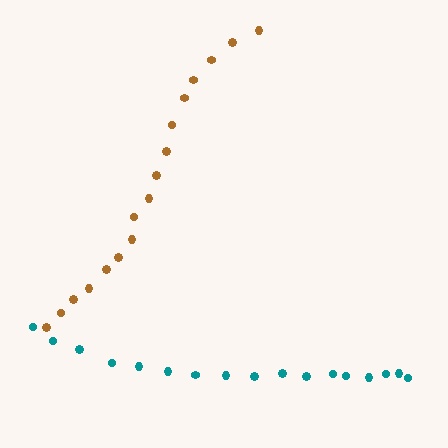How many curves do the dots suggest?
There are 2 distinct paths.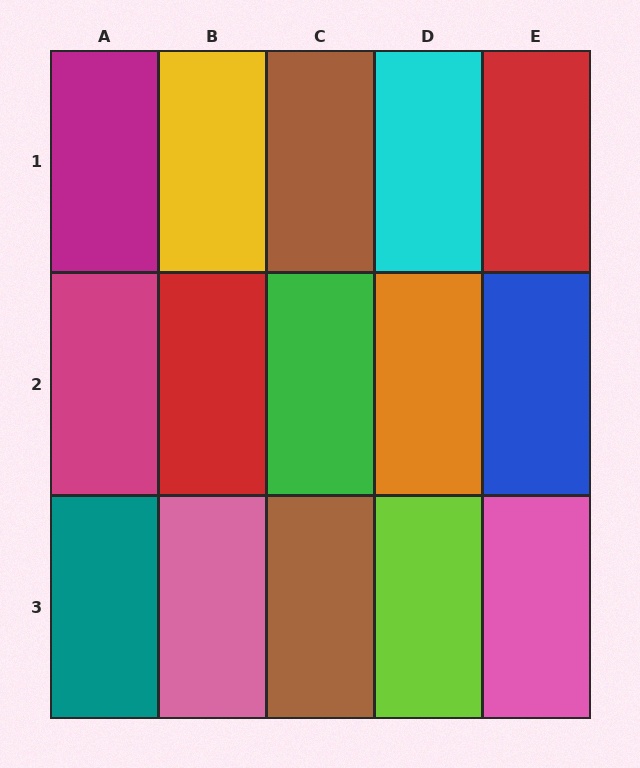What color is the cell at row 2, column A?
Magenta.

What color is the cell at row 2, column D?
Orange.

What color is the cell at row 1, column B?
Yellow.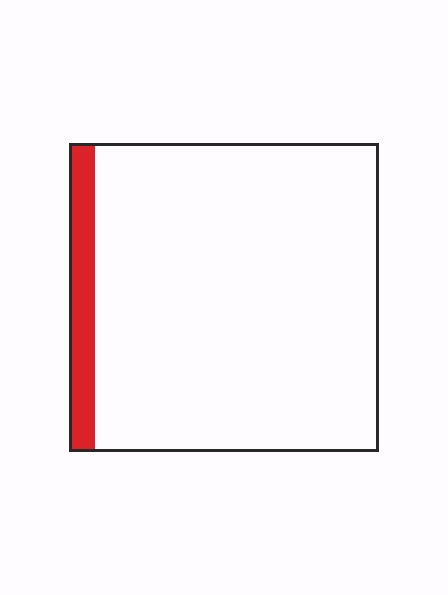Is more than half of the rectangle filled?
No.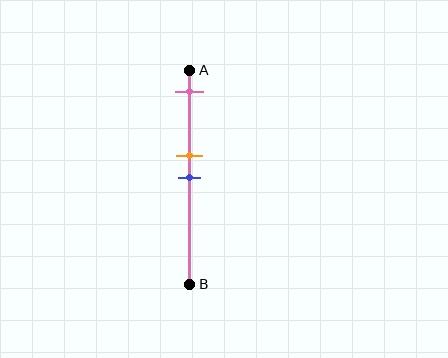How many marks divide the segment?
There are 3 marks dividing the segment.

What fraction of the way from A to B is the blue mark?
The blue mark is approximately 50% (0.5) of the way from A to B.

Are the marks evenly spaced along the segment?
No, the marks are not evenly spaced.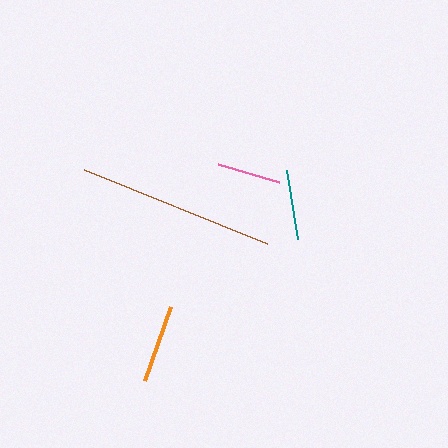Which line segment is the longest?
The brown line is the longest at approximately 197 pixels.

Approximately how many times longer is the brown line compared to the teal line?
The brown line is approximately 2.8 times the length of the teal line.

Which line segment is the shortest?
The pink line is the shortest at approximately 64 pixels.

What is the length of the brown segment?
The brown segment is approximately 197 pixels long.